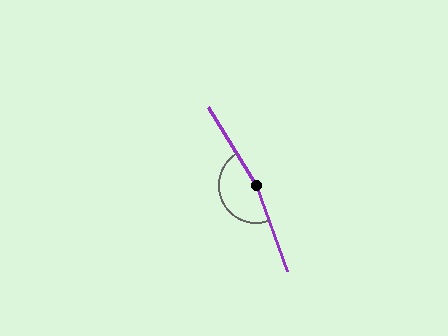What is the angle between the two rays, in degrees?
Approximately 169 degrees.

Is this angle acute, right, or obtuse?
It is obtuse.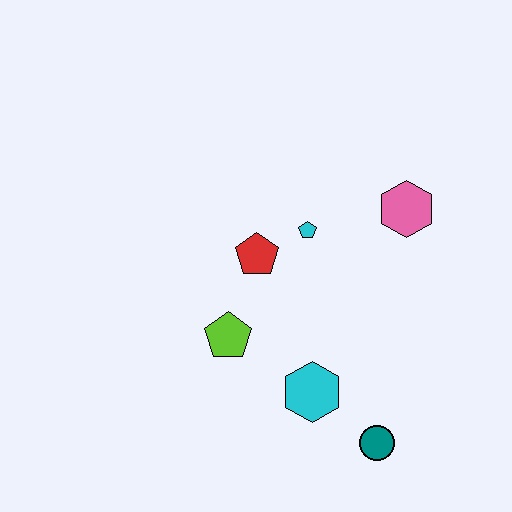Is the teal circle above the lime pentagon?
No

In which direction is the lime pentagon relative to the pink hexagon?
The lime pentagon is to the left of the pink hexagon.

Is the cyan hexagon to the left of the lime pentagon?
No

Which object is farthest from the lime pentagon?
The pink hexagon is farthest from the lime pentagon.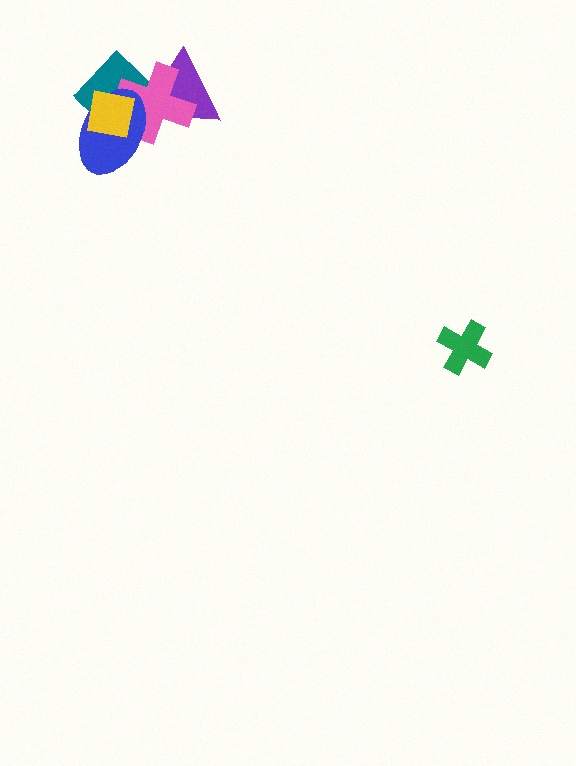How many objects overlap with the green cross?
0 objects overlap with the green cross.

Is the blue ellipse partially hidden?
Yes, it is partially covered by another shape.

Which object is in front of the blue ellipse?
The yellow square is in front of the blue ellipse.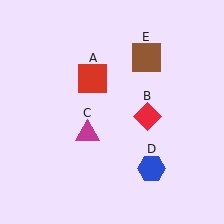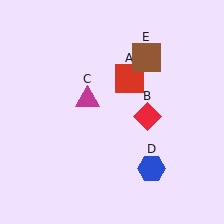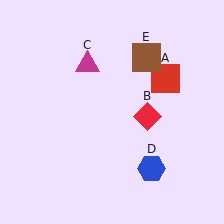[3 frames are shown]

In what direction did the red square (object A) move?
The red square (object A) moved right.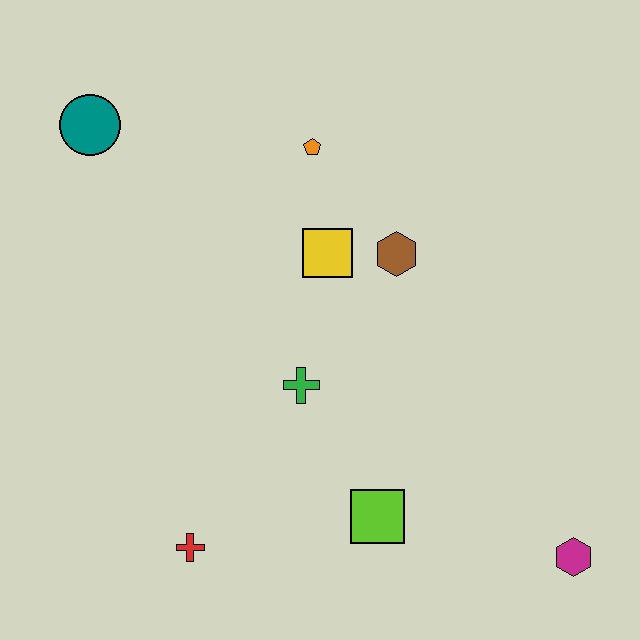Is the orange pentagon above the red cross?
Yes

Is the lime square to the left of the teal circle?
No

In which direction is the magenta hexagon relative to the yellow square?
The magenta hexagon is below the yellow square.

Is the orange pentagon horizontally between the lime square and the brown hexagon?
No